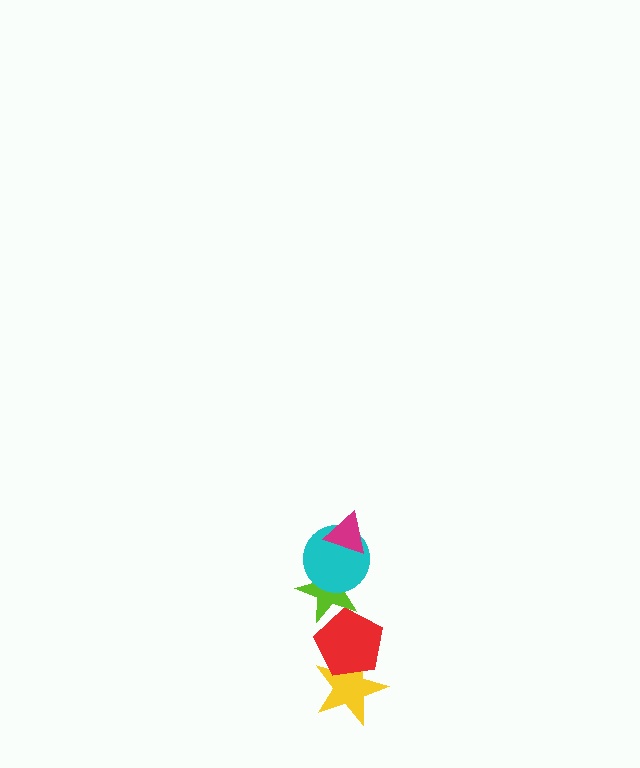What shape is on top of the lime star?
The cyan circle is on top of the lime star.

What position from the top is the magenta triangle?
The magenta triangle is 1st from the top.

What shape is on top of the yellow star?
The red pentagon is on top of the yellow star.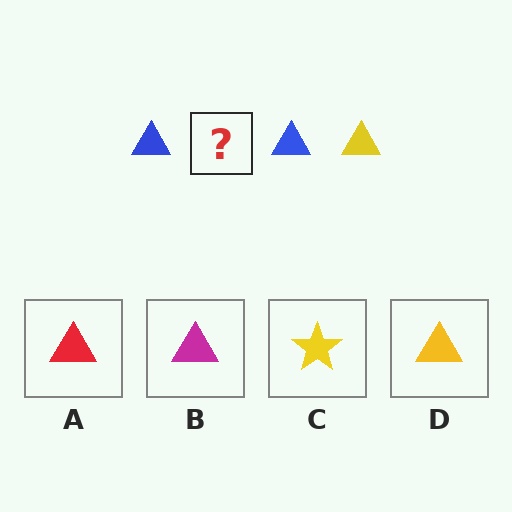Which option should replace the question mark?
Option D.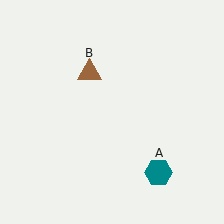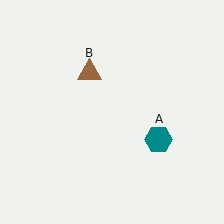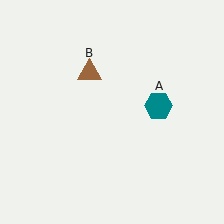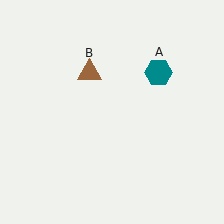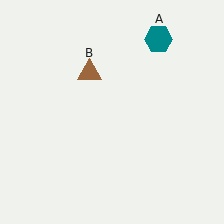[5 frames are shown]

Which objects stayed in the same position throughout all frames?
Brown triangle (object B) remained stationary.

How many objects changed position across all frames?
1 object changed position: teal hexagon (object A).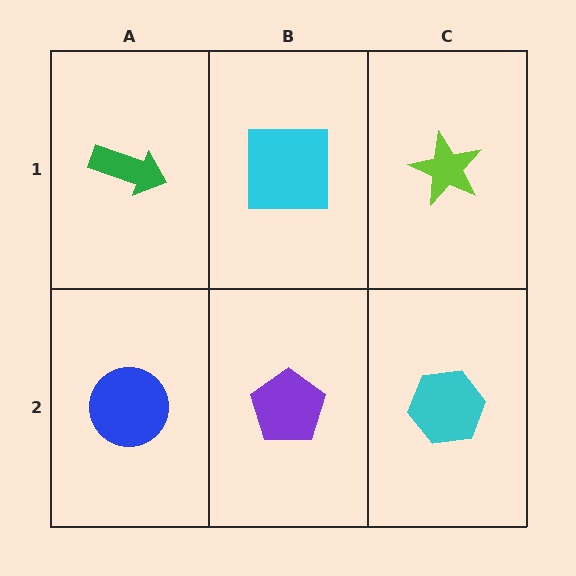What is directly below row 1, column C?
A cyan hexagon.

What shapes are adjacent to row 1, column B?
A purple pentagon (row 2, column B), a green arrow (row 1, column A), a lime star (row 1, column C).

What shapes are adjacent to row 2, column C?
A lime star (row 1, column C), a purple pentagon (row 2, column B).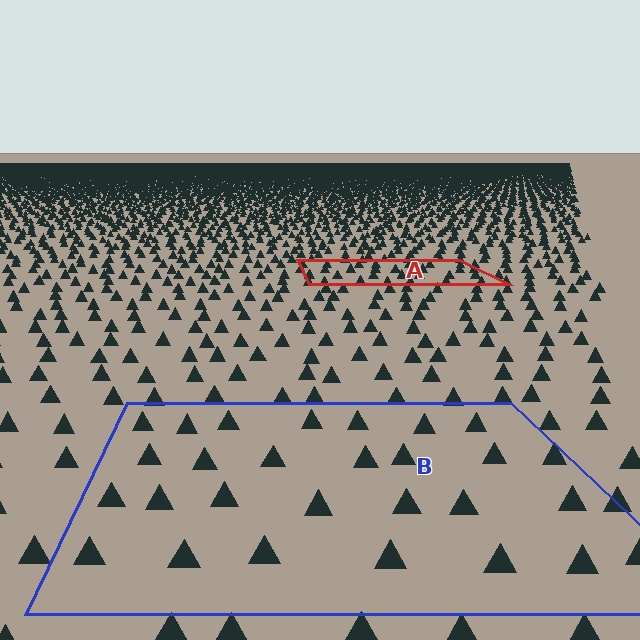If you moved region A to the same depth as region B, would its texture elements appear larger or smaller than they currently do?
They would appear larger. At a closer depth, the same texture elements are projected at a bigger on-screen size.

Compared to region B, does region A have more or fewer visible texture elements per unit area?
Region A has more texture elements per unit area — they are packed more densely because it is farther away.